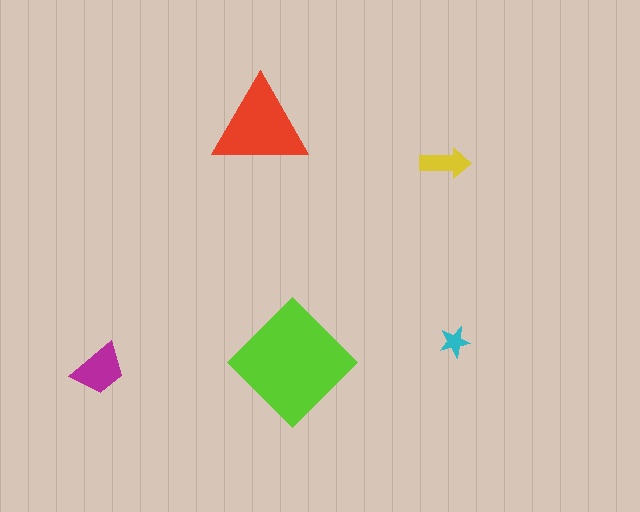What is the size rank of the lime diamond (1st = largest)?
1st.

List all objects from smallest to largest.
The cyan star, the yellow arrow, the magenta trapezoid, the red triangle, the lime diamond.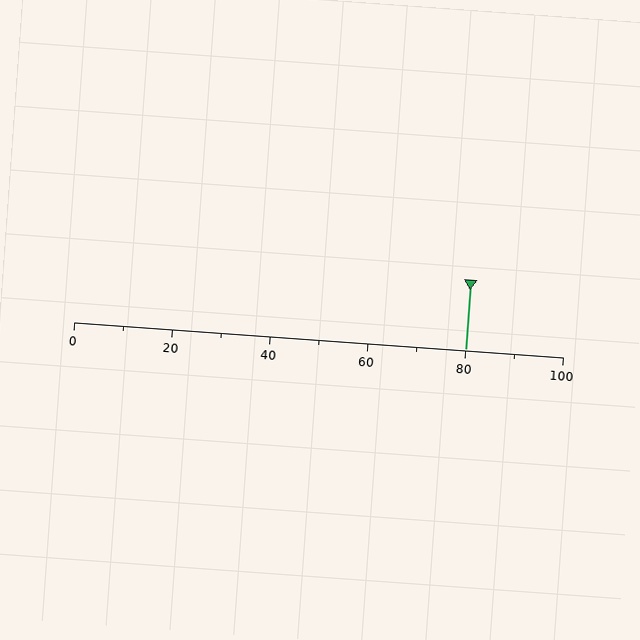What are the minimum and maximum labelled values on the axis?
The axis runs from 0 to 100.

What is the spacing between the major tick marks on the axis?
The major ticks are spaced 20 apart.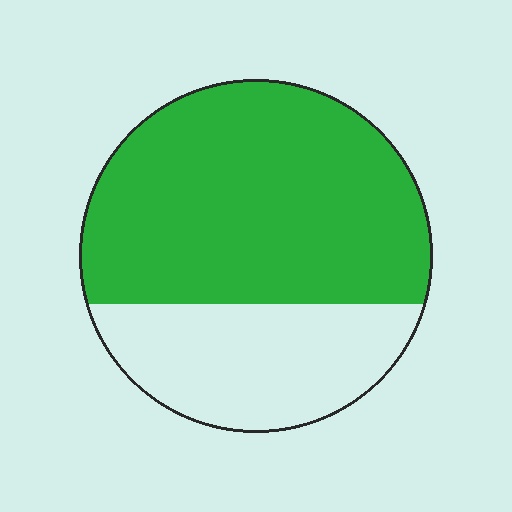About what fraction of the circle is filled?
About two thirds (2/3).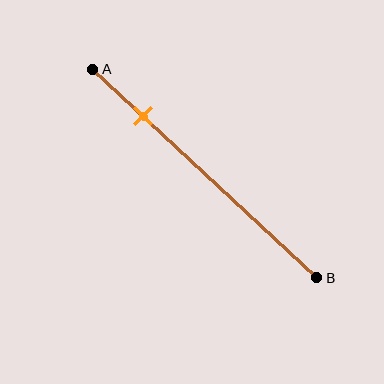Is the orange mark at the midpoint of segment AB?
No, the mark is at about 25% from A, not at the 50% midpoint.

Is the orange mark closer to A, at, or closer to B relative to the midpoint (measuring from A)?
The orange mark is closer to point A than the midpoint of segment AB.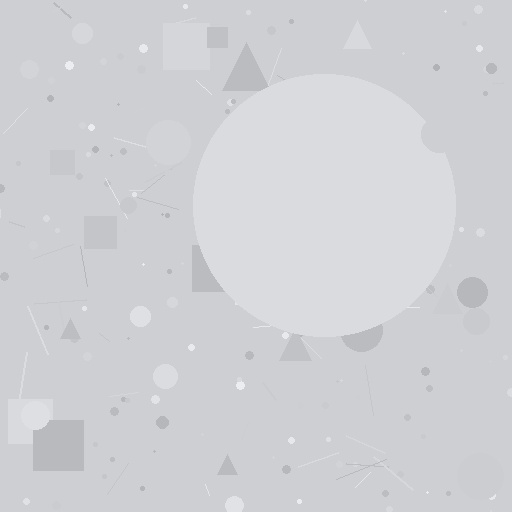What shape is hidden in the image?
A circle is hidden in the image.